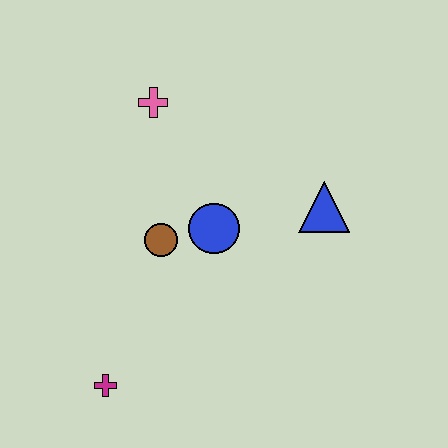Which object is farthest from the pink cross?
The magenta cross is farthest from the pink cross.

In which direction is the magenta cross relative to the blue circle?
The magenta cross is below the blue circle.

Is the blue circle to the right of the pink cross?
Yes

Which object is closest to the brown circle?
The blue circle is closest to the brown circle.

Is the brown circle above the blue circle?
No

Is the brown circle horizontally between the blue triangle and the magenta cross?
Yes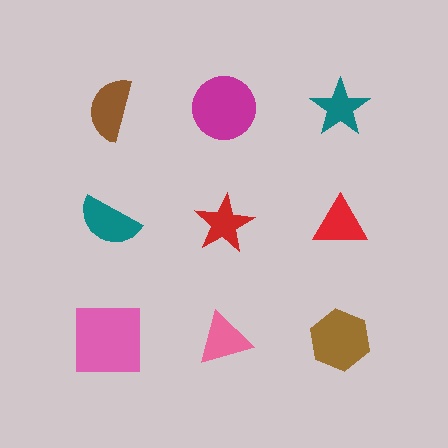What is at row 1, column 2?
A magenta circle.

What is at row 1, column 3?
A teal star.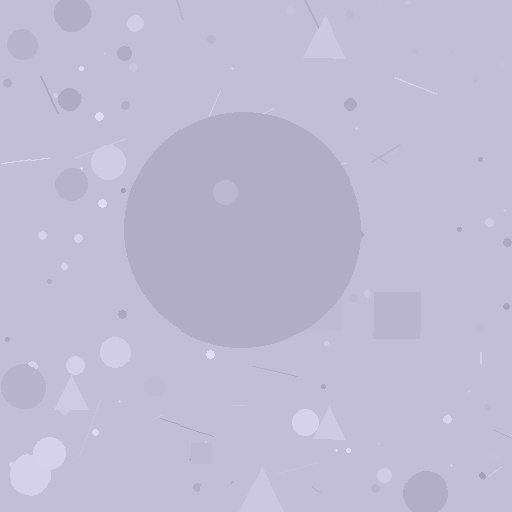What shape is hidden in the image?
A circle is hidden in the image.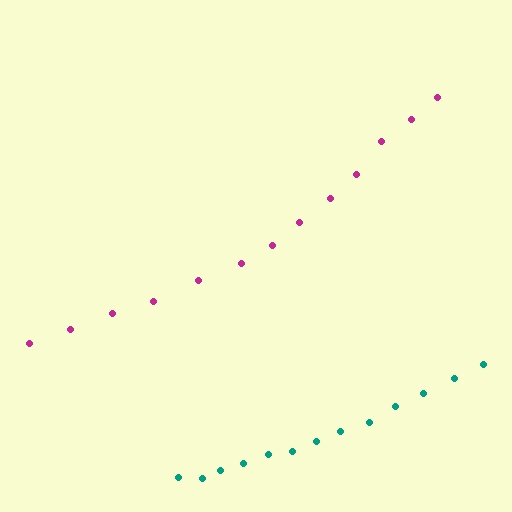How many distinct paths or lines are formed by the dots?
There are 2 distinct paths.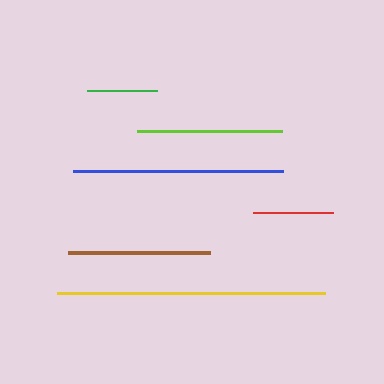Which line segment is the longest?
The yellow line is the longest at approximately 268 pixels.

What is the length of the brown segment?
The brown segment is approximately 141 pixels long.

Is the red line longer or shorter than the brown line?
The brown line is longer than the red line.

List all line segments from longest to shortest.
From longest to shortest: yellow, blue, lime, brown, red, green.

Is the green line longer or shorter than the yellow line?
The yellow line is longer than the green line.